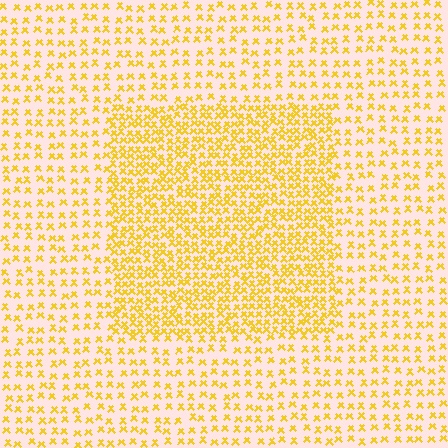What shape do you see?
I see a rectangle.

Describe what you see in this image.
The image contains small yellow elements arranged at two different densities. A rectangle-shaped region is visible where the elements are more densely packed than the surrounding area.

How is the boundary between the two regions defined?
The boundary is defined by a change in element density (approximately 2.1x ratio). All elements are the same color, size, and shape.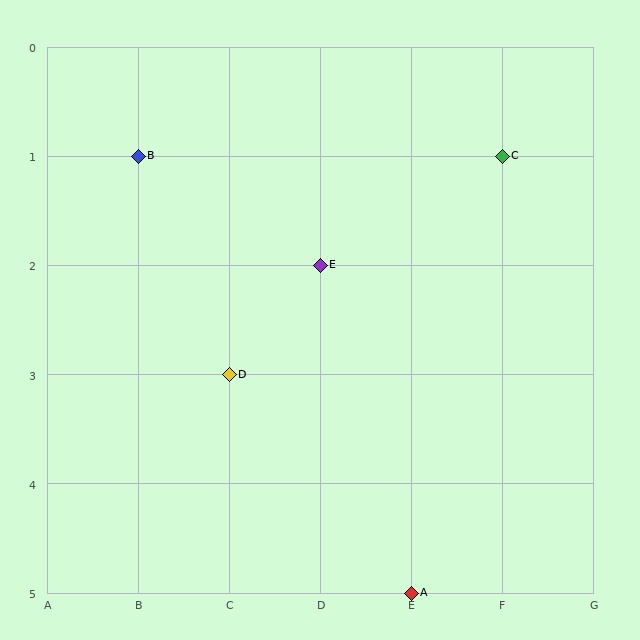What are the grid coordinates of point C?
Point C is at grid coordinates (F, 1).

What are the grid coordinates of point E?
Point E is at grid coordinates (D, 2).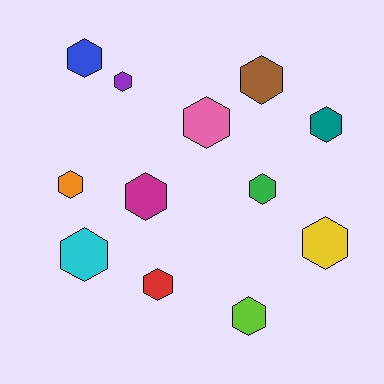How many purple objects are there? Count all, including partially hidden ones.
There is 1 purple object.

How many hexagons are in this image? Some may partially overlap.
There are 12 hexagons.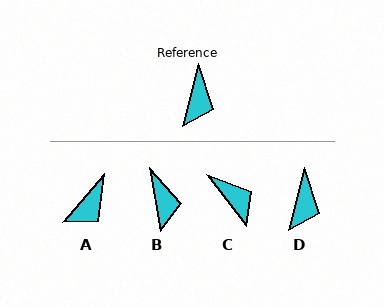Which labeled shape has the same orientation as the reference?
D.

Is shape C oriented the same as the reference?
No, it is off by about 52 degrees.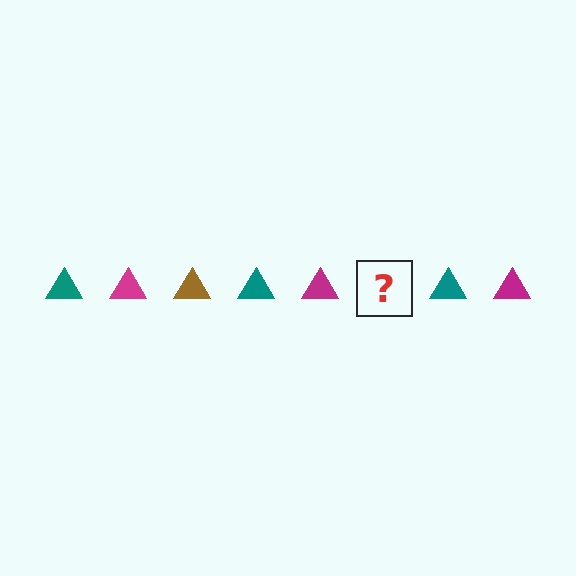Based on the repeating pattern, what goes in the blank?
The blank should be a brown triangle.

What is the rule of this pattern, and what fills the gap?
The rule is that the pattern cycles through teal, magenta, brown triangles. The gap should be filled with a brown triangle.